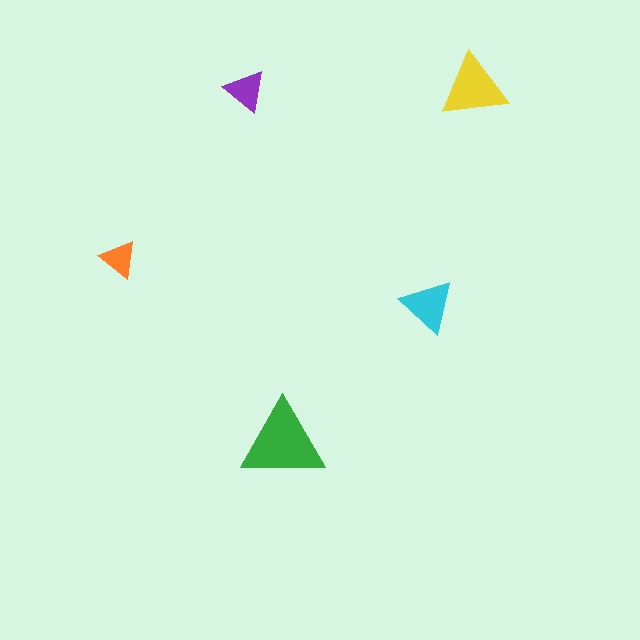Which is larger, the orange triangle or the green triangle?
The green one.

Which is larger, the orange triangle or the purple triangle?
The purple one.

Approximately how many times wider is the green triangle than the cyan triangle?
About 1.5 times wider.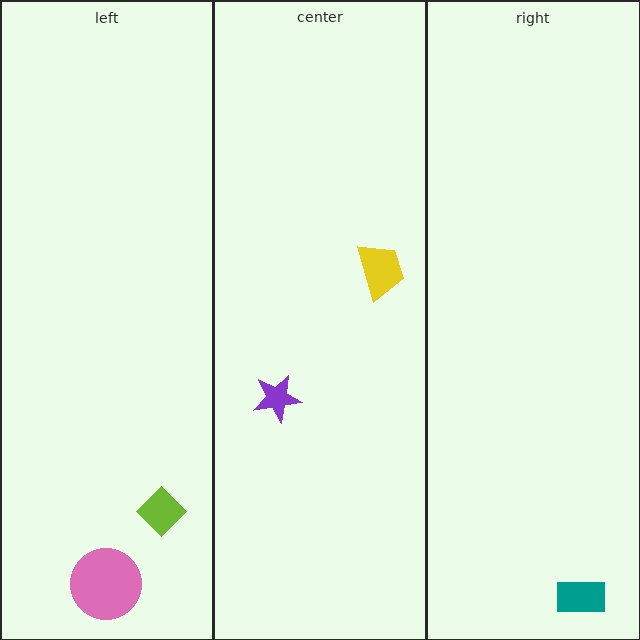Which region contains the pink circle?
The left region.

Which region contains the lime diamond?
The left region.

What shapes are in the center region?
The yellow trapezoid, the purple star.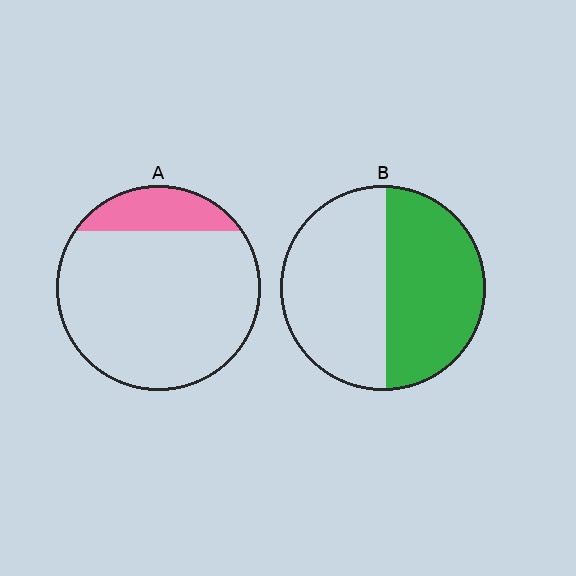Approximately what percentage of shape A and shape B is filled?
A is approximately 15% and B is approximately 50%.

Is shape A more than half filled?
No.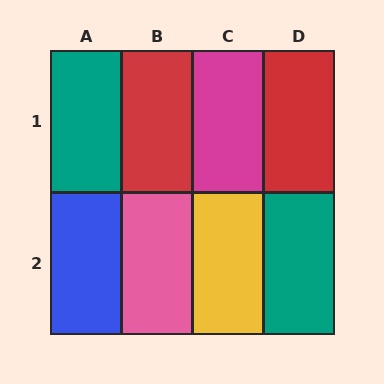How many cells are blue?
1 cell is blue.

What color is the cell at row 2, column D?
Teal.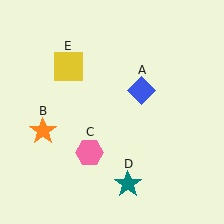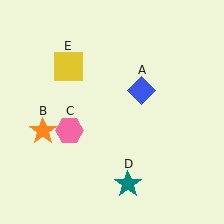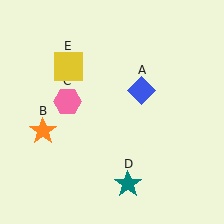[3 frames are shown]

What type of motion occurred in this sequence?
The pink hexagon (object C) rotated clockwise around the center of the scene.